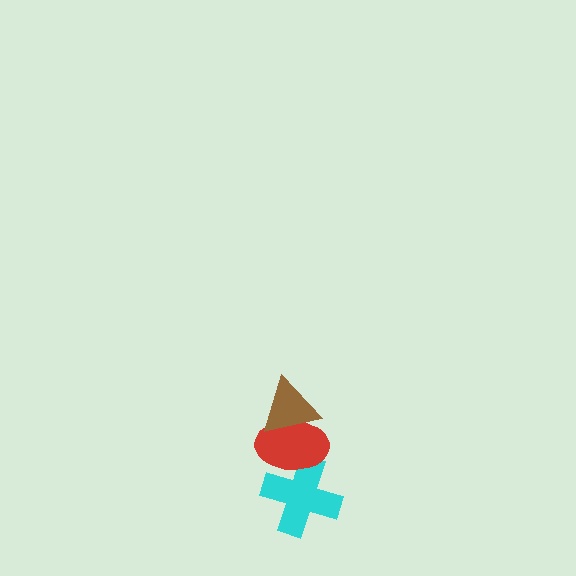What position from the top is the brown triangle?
The brown triangle is 1st from the top.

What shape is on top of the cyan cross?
The red ellipse is on top of the cyan cross.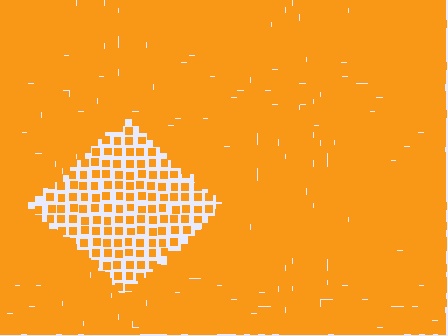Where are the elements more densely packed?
The elements are more densely packed outside the diamond boundary.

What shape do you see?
I see a diamond.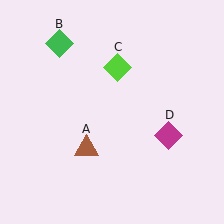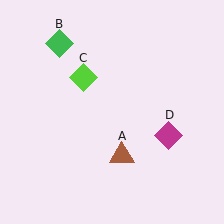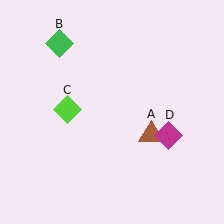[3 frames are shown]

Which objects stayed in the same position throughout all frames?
Green diamond (object B) and magenta diamond (object D) remained stationary.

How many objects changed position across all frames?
2 objects changed position: brown triangle (object A), lime diamond (object C).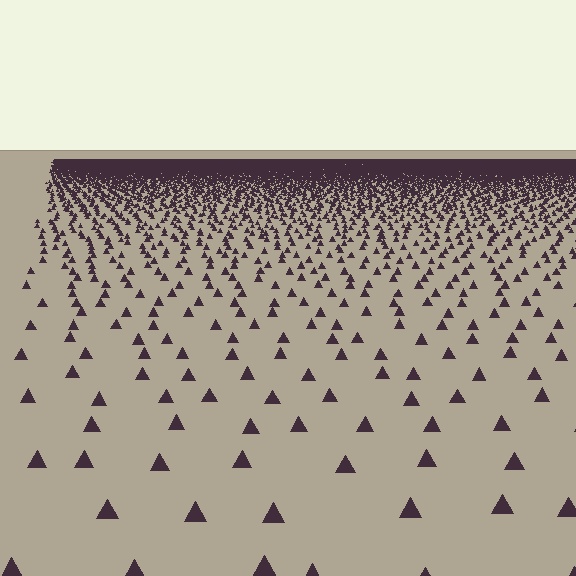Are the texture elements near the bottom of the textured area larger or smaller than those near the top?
Larger. Near the bottom, elements are closer to the viewer and appear at a bigger on-screen size.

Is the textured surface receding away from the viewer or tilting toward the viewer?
The surface is receding away from the viewer. Texture elements get smaller and denser toward the top.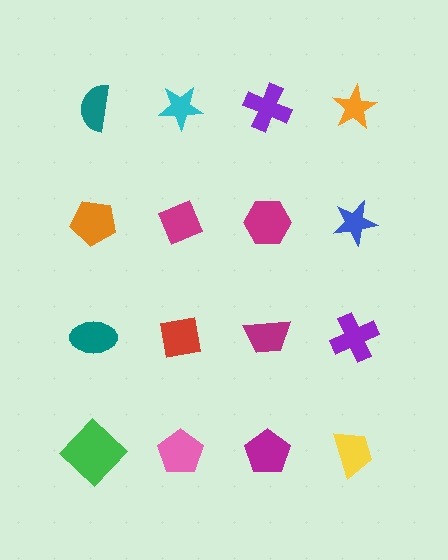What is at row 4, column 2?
A pink pentagon.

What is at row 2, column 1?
An orange pentagon.